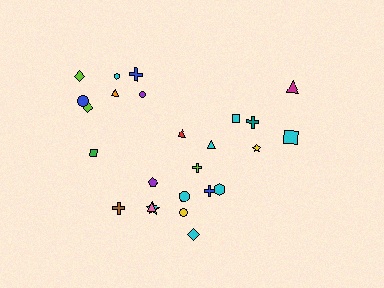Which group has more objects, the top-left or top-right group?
The top-left group.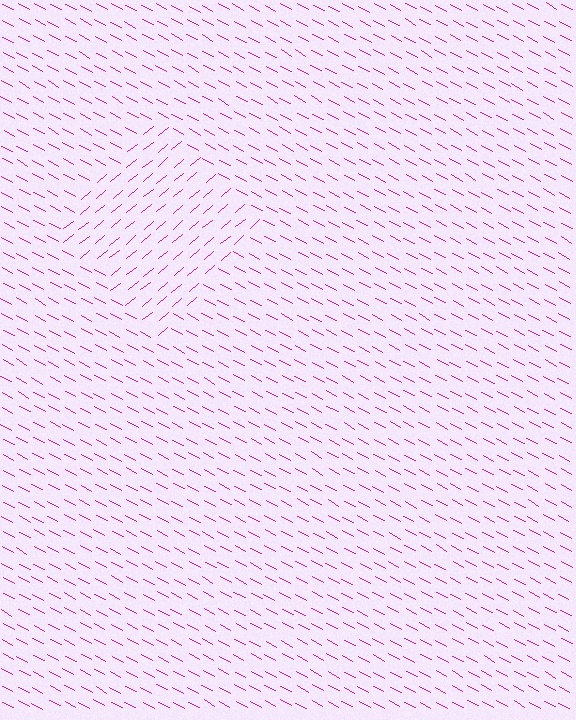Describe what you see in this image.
The image is filled with small magenta line segments. A diamond region in the image has lines oriented differently from the surrounding lines, creating a visible texture boundary.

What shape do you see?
I see a diamond.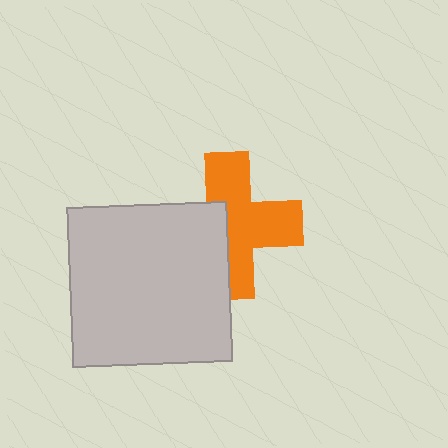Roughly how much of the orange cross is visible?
About half of it is visible (roughly 61%).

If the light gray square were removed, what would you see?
You would see the complete orange cross.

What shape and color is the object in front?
The object in front is a light gray square.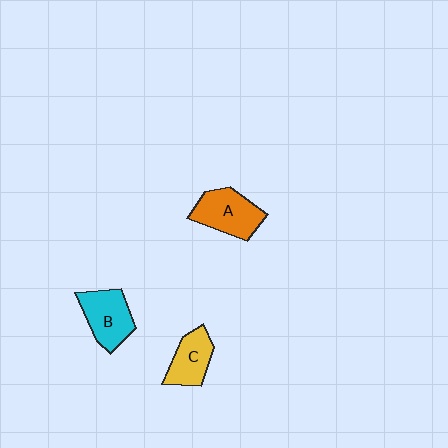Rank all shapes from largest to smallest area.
From largest to smallest: A (orange), B (cyan), C (yellow).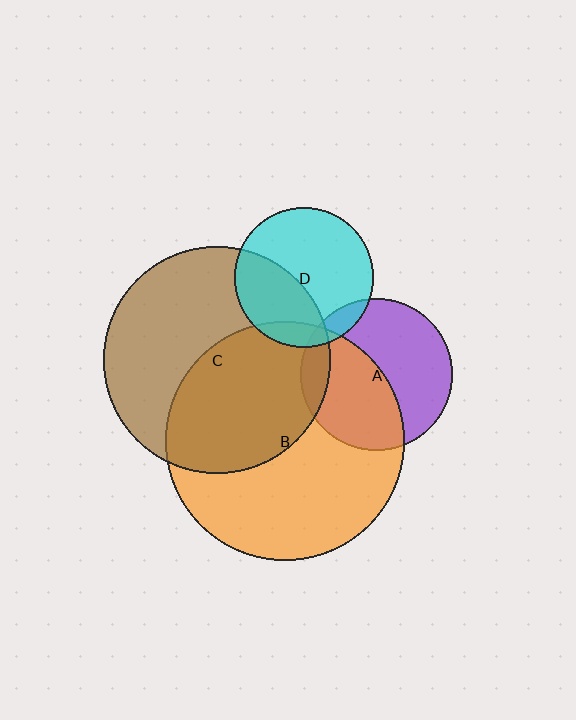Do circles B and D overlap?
Yes.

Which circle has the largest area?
Circle B (orange).